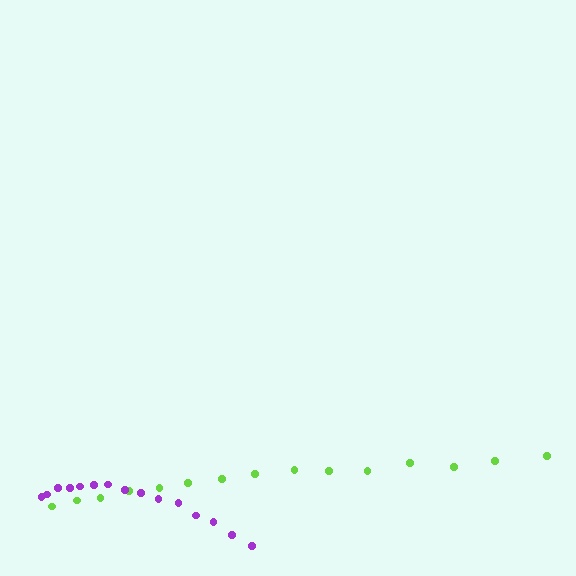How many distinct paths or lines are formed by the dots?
There are 2 distinct paths.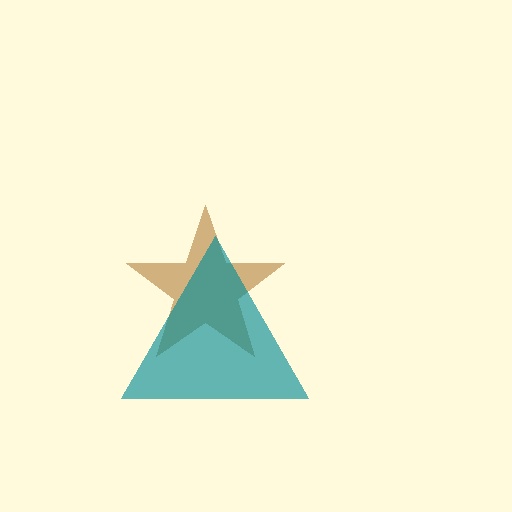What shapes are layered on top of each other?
The layered shapes are: a brown star, a teal triangle.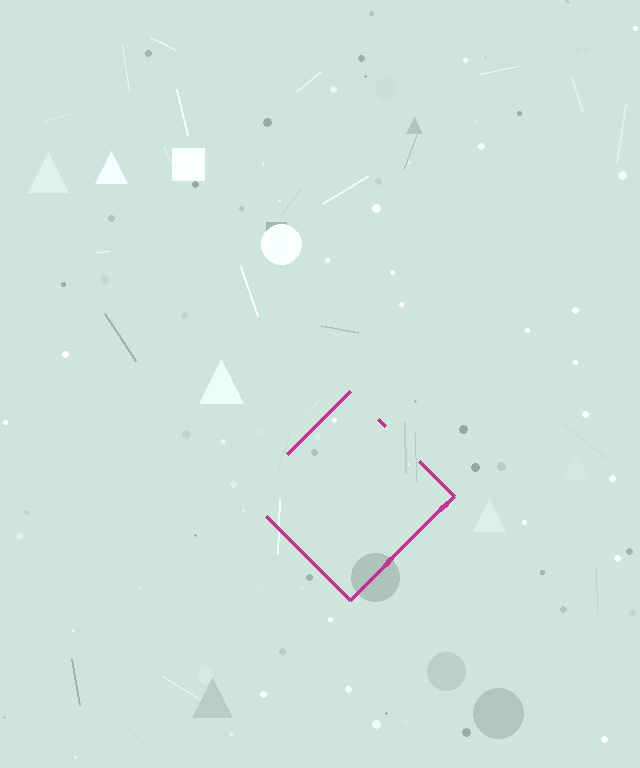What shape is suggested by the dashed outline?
The dashed outline suggests a diamond.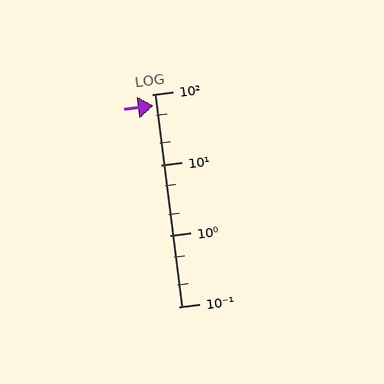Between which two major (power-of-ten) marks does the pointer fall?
The pointer is between 10 and 100.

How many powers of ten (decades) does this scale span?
The scale spans 3 decades, from 0.1 to 100.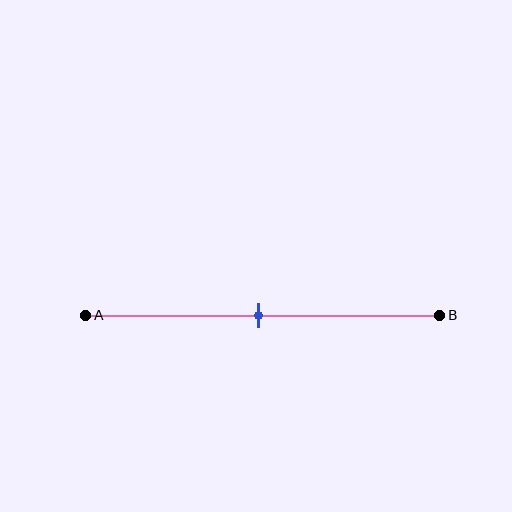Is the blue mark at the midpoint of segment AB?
Yes, the mark is approximately at the midpoint.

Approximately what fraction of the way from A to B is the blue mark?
The blue mark is approximately 50% of the way from A to B.